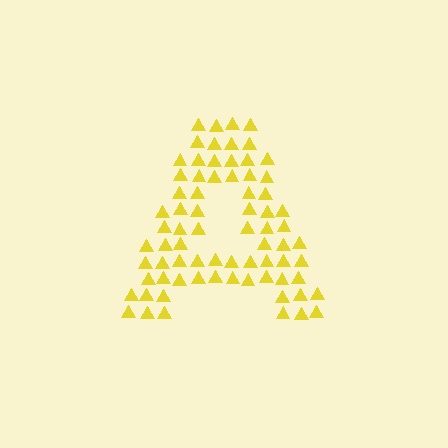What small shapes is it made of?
It is made of small triangles.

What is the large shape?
The large shape is the letter A.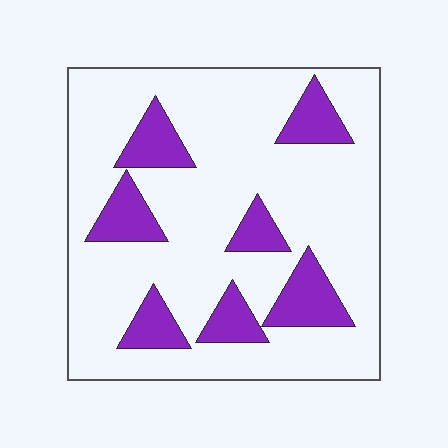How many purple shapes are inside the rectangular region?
7.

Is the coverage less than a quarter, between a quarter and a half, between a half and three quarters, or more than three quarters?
Less than a quarter.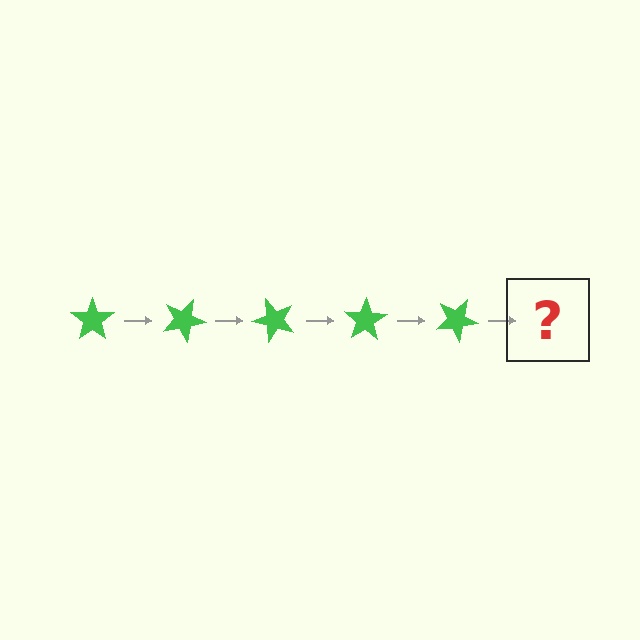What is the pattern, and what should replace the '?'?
The pattern is that the star rotates 25 degrees each step. The '?' should be a green star rotated 125 degrees.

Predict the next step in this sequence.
The next step is a green star rotated 125 degrees.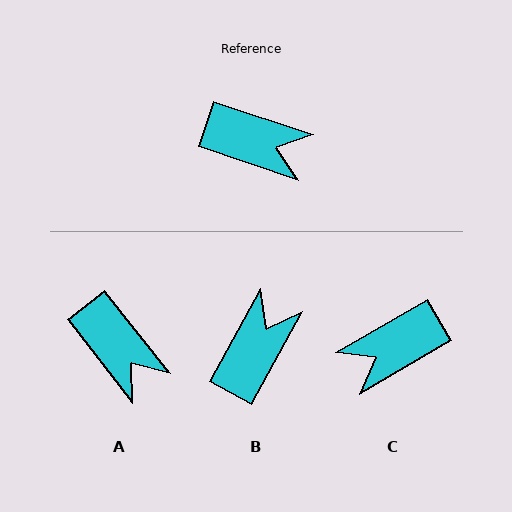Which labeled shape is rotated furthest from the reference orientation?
C, about 131 degrees away.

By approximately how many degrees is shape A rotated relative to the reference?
Approximately 33 degrees clockwise.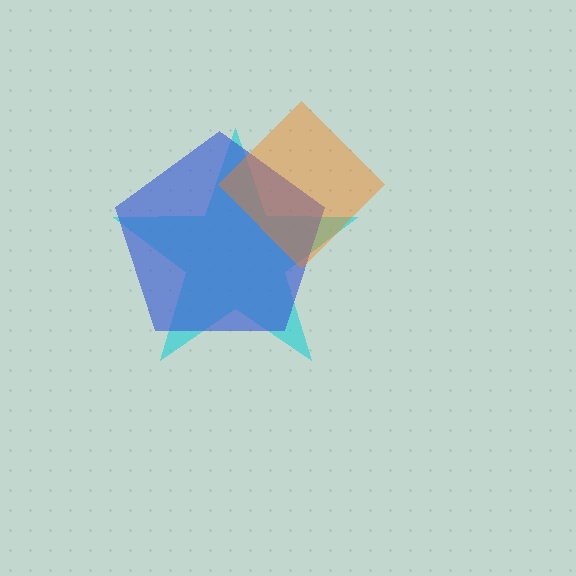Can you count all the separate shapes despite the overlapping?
Yes, there are 3 separate shapes.